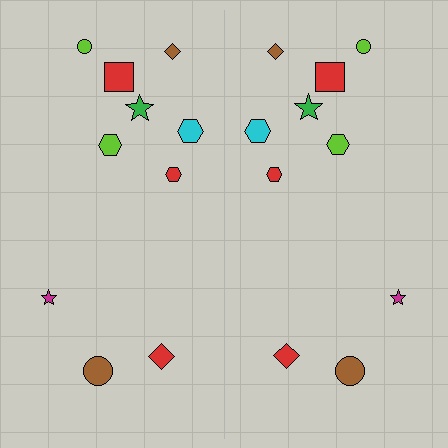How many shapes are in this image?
There are 20 shapes in this image.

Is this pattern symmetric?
Yes, this pattern has bilateral (reflection) symmetry.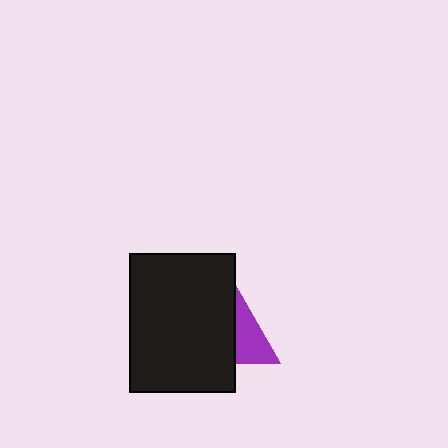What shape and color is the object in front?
The object in front is a black rectangle.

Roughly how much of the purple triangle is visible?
A small part of it is visible (roughly 35%).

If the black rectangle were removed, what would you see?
You would see the complete purple triangle.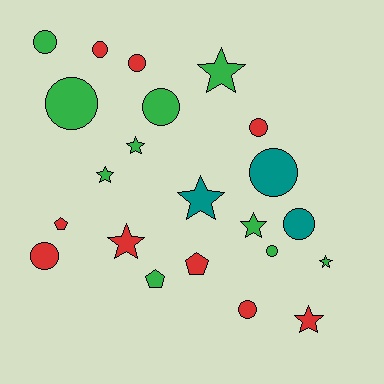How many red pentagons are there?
There are 2 red pentagons.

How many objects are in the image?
There are 22 objects.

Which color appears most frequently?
Green, with 10 objects.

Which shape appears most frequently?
Circle, with 11 objects.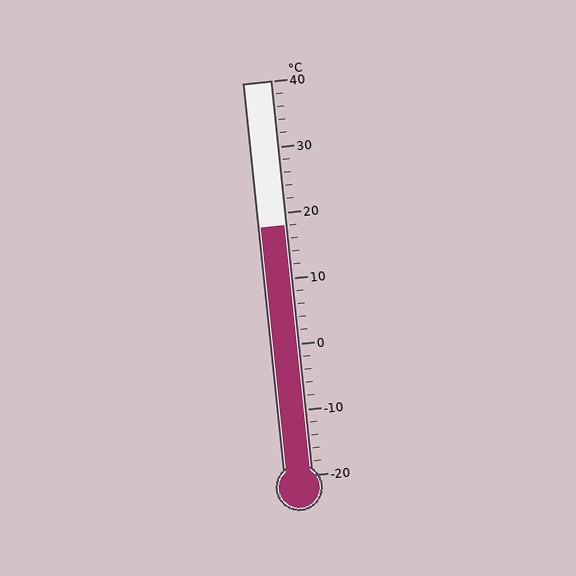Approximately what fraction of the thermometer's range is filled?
The thermometer is filled to approximately 65% of its range.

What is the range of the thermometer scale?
The thermometer scale ranges from -20°C to 40°C.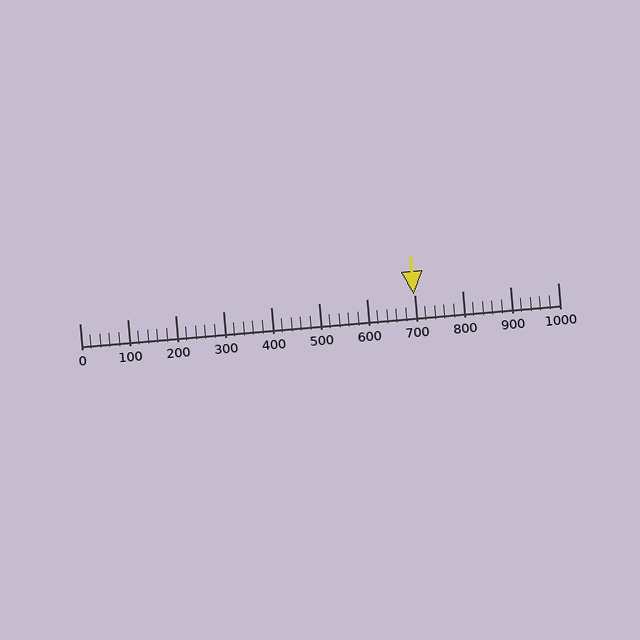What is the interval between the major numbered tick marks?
The major tick marks are spaced 100 units apart.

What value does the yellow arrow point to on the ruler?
The yellow arrow points to approximately 699.